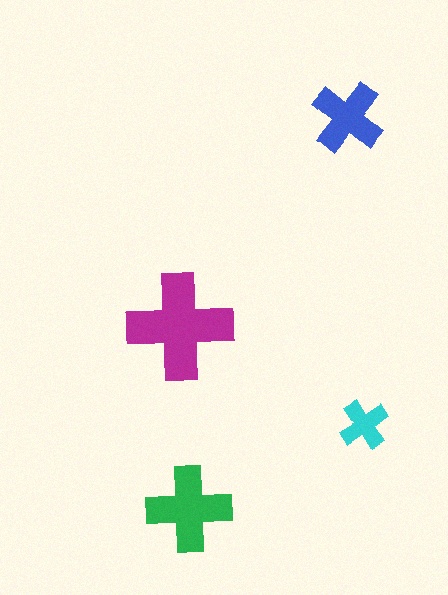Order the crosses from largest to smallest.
the magenta one, the green one, the blue one, the cyan one.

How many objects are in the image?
There are 4 objects in the image.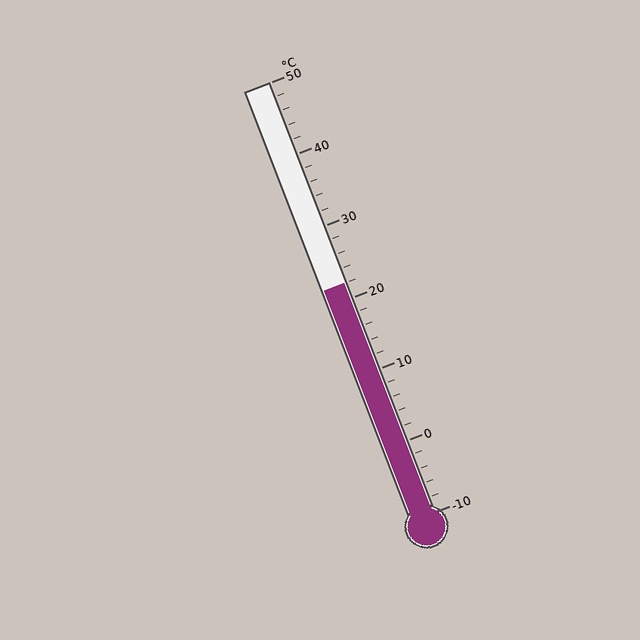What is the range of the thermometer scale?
The thermometer scale ranges from -10°C to 50°C.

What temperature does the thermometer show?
The thermometer shows approximately 22°C.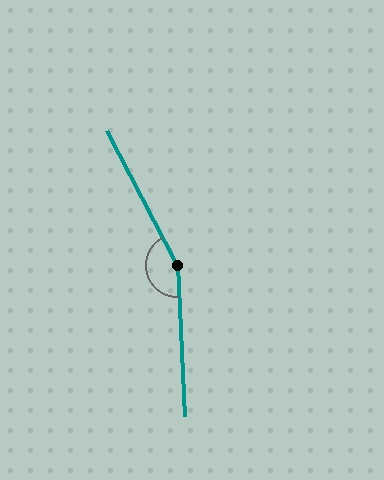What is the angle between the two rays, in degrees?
Approximately 155 degrees.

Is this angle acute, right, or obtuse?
It is obtuse.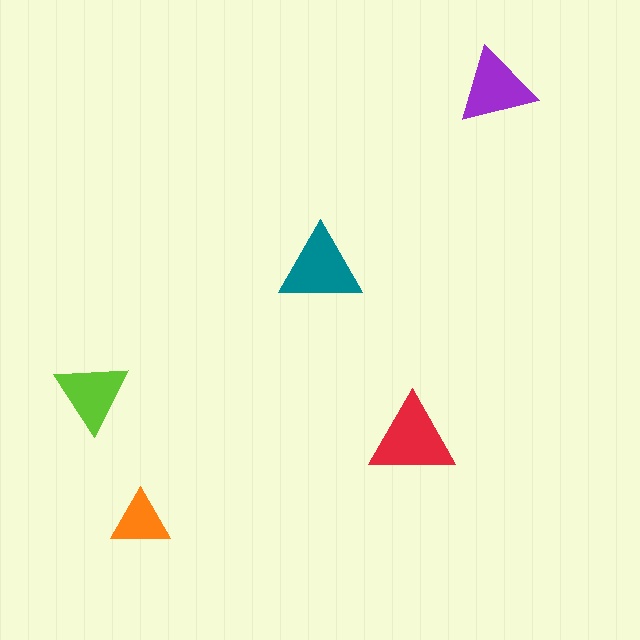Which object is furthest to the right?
The purple triangle is rightmost.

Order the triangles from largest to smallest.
the red one, the teal one, the purple one, the lime one, the orange one.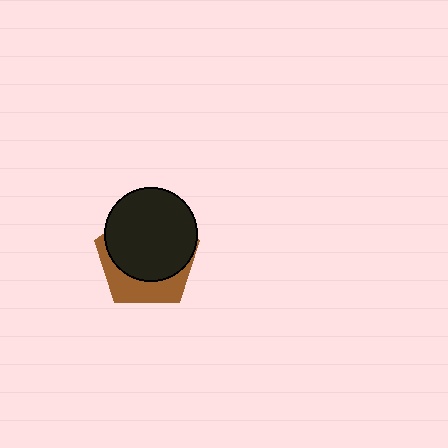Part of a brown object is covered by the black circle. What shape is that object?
It is a pentagon.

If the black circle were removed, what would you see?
You would see the complete brown pentagon.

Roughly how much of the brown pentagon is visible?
A small part of it is visible (roughly 34%).